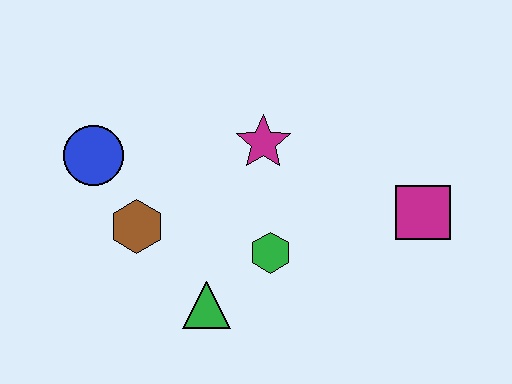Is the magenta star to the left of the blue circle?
No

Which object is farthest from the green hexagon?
The blue circle is farthest from the green hexagon.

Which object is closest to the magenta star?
The green hexagon is closest to the magenta star.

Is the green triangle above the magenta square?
No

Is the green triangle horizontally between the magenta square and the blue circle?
Yes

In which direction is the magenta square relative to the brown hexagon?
The magenta square is to the right of the brown hexagon.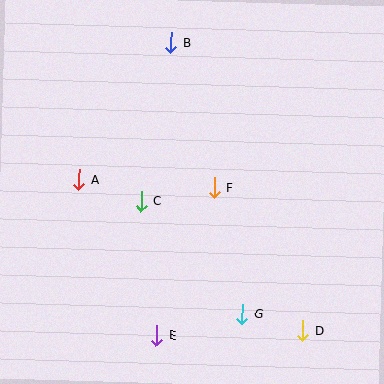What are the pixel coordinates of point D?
Point D is at (303, 330).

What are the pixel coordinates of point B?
Point B is at (171, 43).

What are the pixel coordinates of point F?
Point F is at (214, 188).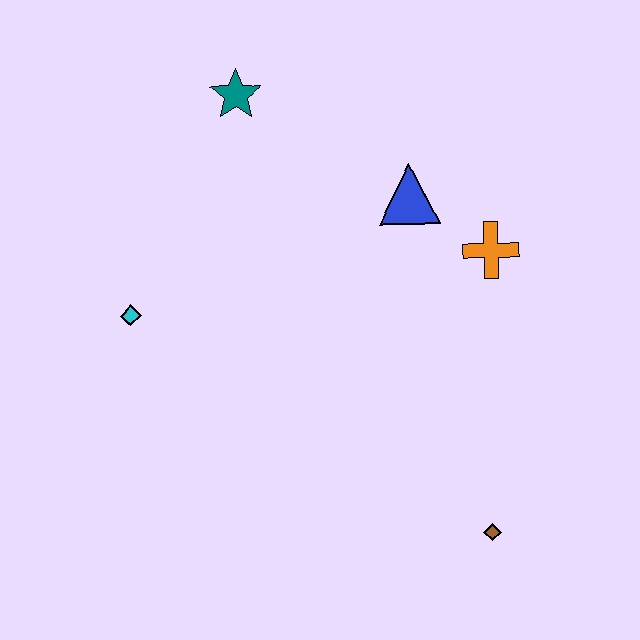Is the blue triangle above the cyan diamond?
Yes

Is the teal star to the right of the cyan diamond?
Yes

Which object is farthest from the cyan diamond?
The brown diamond is farthest from the cyan diamond.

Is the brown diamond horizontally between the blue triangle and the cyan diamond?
No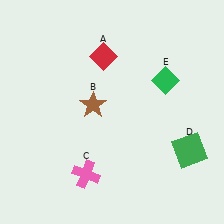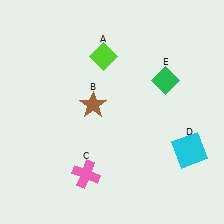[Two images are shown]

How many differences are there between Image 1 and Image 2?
There are 2 differences between the two images.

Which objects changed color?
A changed from red to lime. D changed from green to cyan.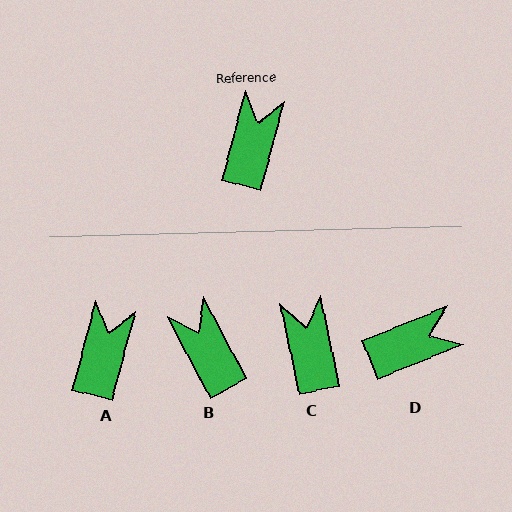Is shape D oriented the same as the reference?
No, it is off by about 53 degrees.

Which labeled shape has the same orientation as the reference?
A.